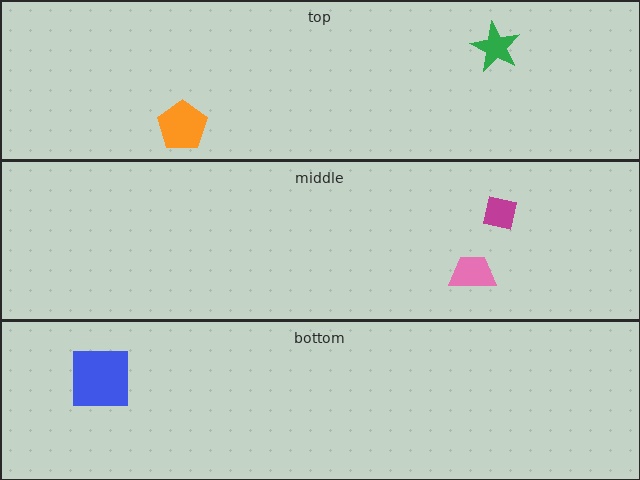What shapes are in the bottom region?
The blue square.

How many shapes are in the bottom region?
1.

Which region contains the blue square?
The bottom region.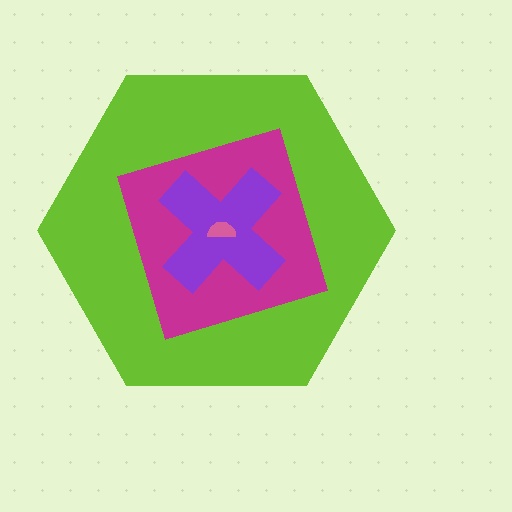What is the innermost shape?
The pink semicircle.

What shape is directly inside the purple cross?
The pink semicircle.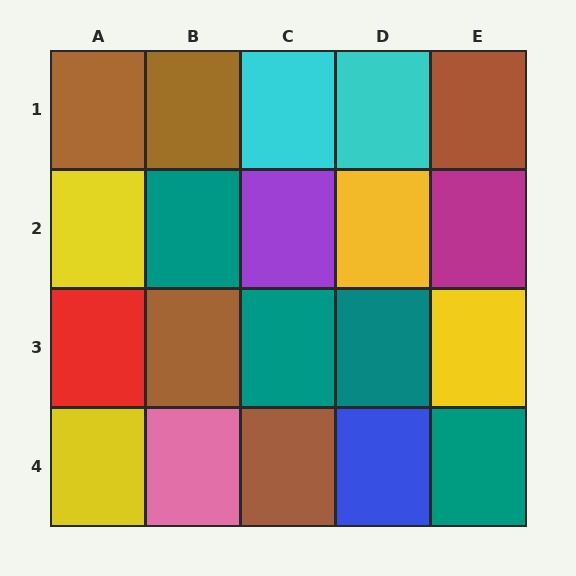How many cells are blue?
1 cell is blue.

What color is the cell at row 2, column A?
Yellow.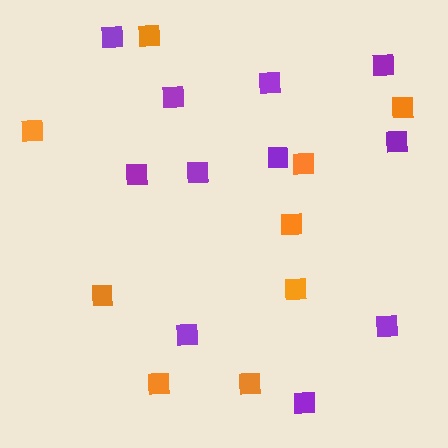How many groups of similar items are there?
There are 2 groups: one group of purple squares (11) and one group of orange squares (9).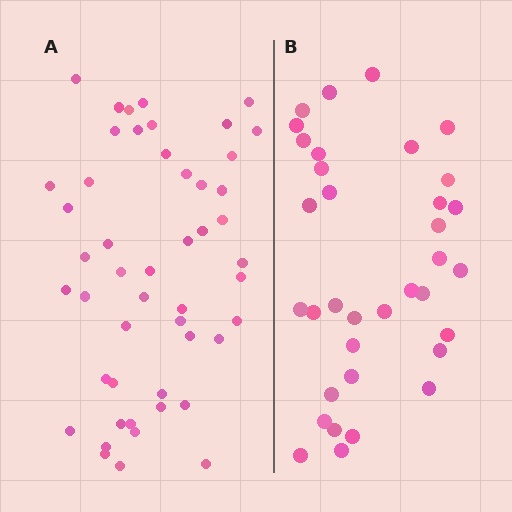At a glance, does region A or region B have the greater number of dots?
Region A (the left region) has more dots.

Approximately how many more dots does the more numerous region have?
Region A has approximately 15 more dots than region B.